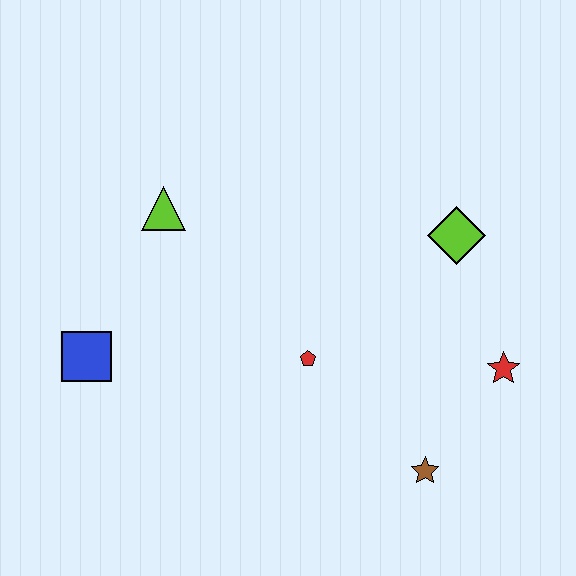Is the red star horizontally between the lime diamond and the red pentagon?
No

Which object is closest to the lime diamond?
The red star is closest to the lime diamond.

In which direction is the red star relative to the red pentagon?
The red star is to the right of the red pentagon.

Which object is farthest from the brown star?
The lime triangle is farthest from the brown star.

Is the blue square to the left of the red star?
Yes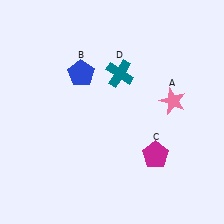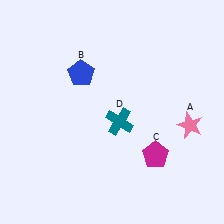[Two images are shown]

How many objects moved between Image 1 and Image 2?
2 objects moved between the two images.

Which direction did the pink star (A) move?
The pink star (A) moved down.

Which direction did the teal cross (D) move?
The teal cross (D) moved down.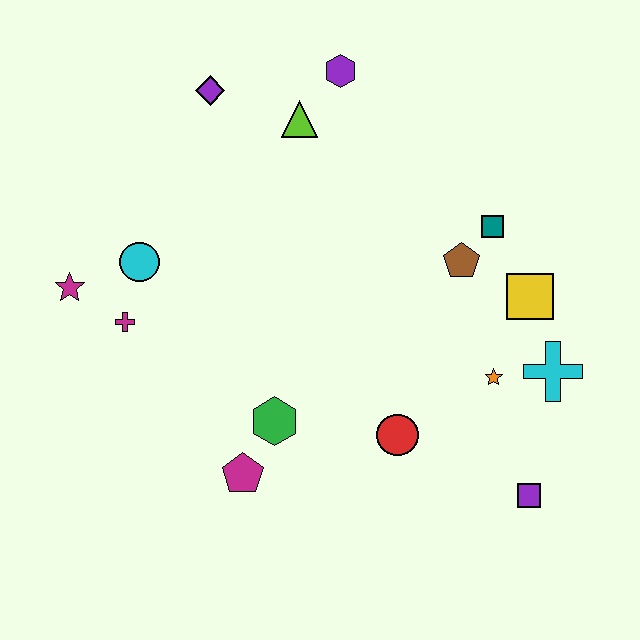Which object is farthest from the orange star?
The magenta star is farthest from the orange star.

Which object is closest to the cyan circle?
The magenta cross is closest to the cyan circle.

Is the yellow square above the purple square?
Yes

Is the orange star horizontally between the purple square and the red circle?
Yes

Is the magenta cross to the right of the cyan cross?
No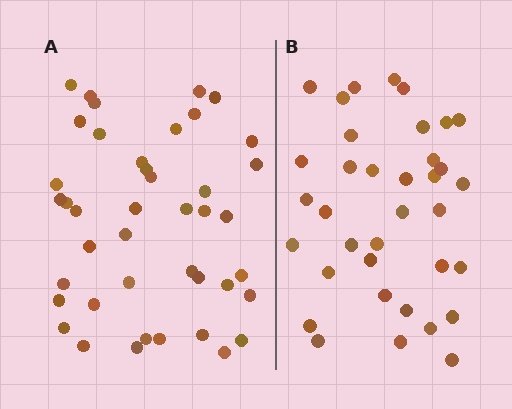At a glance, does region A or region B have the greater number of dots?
Region A (the left region) has more dots.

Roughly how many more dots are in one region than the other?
Region A has about 6 more dots than region B.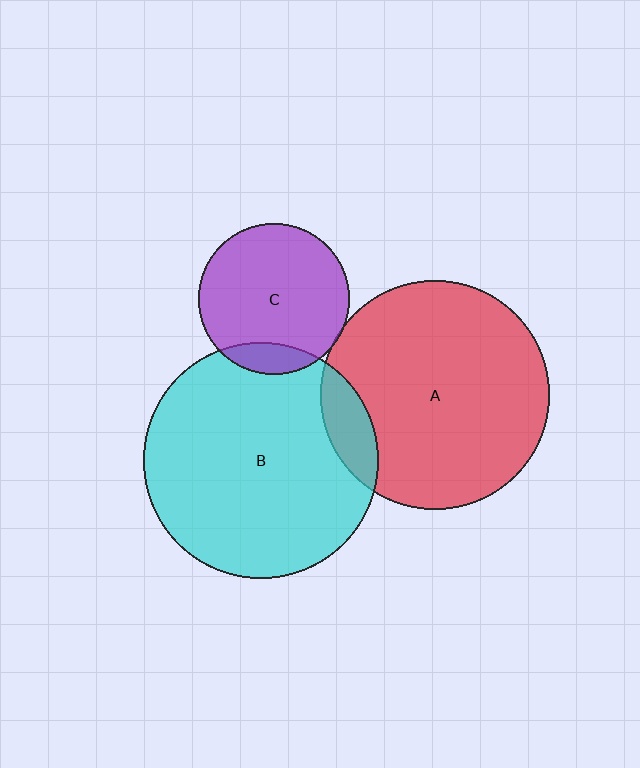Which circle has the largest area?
Circle B (cyan).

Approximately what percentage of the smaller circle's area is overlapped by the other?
Approximately 5%.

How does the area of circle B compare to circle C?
Approximately 2.4 times.